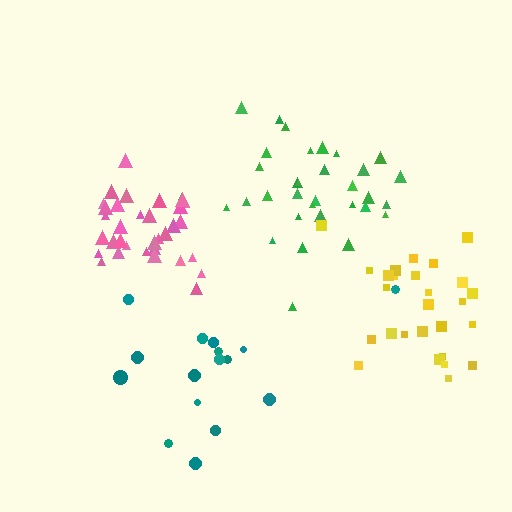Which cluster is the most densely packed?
Pink.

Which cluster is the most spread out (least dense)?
Teal.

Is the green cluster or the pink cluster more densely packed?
Pink.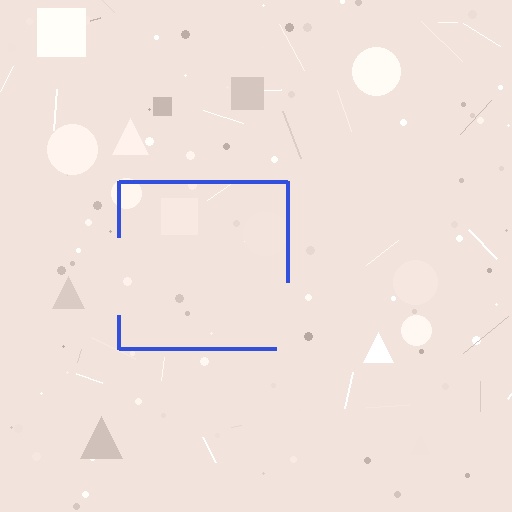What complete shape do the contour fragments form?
The contour fragments form a square.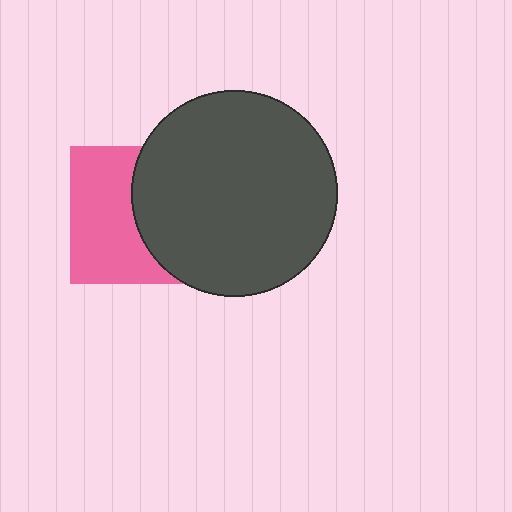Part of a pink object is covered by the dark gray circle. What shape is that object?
It is a square.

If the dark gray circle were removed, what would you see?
You would see the complete pink square.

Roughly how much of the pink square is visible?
About half of it is visible (roughly 52%).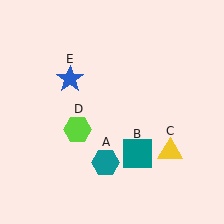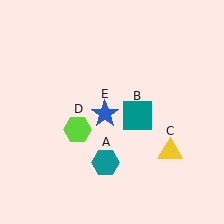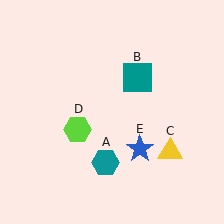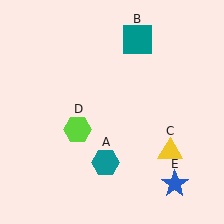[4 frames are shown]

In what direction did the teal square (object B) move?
The teal square (object B) moved up.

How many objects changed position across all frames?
2 objects changed position: teal square (object B), blue star (object E).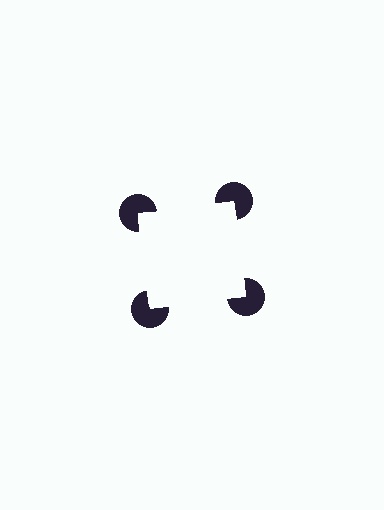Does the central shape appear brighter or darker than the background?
It typically appears slightly brighter than the background, even though no actual brightness change is drawn.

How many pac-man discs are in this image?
There are 4 — one at each vertex of the illusory square.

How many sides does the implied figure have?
4 sides.